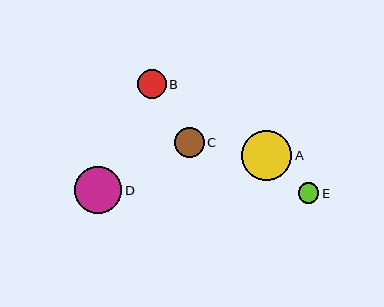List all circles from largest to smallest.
From largest to smallest: A, D, C, B, E.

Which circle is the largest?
Circle A is the largest with a size of approximately 50 pixels.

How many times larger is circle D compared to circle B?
Circle D is approximately 1.6 times the size of circle B.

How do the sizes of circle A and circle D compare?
Circle A and circle D are approximately the same size.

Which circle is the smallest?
Circle E is the smallest with a size of approximately 20 pixels.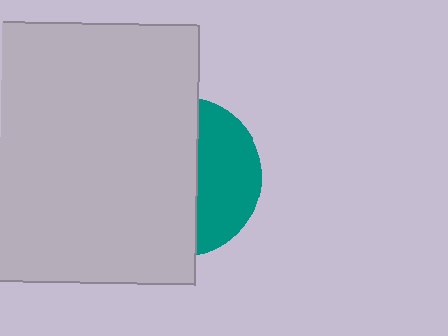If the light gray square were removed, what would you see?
You would see the complete teal circle.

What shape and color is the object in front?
The object in front is a light gray square.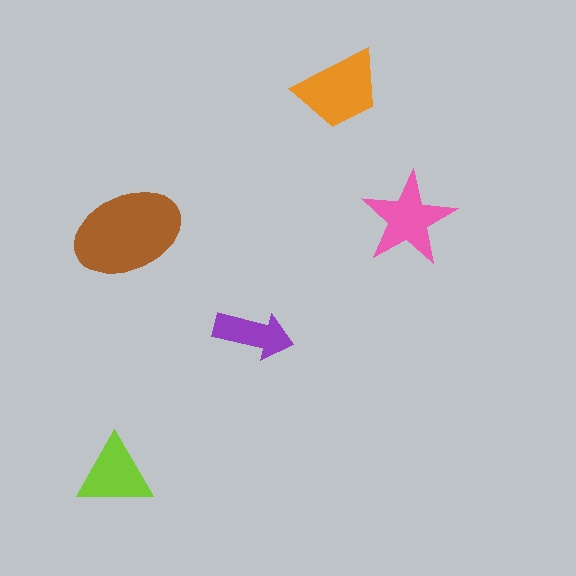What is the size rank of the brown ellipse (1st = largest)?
1st.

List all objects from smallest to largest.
The purple arrow, the lime triangle, the pink star, the orange trapezoid, the brown ellipse.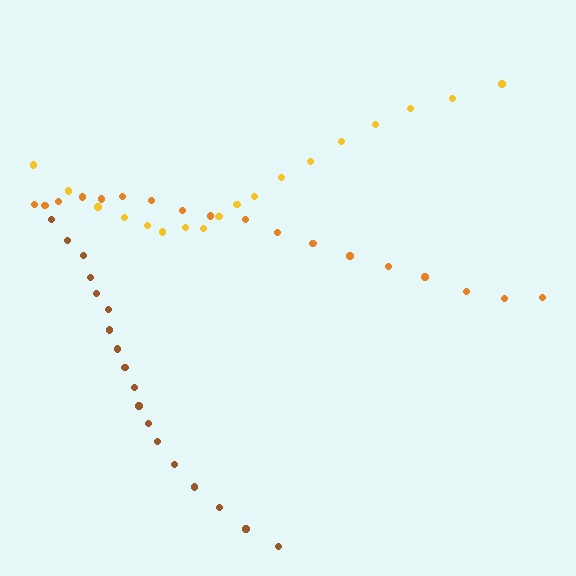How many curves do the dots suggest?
There are 3 distinct paths.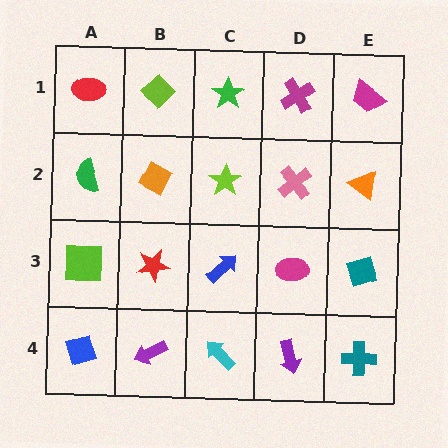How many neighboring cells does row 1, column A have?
2.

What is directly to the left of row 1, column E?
A magenta cross.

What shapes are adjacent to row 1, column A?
A green semicircle (row 2, column A), a lime diamond (row 1, column B).